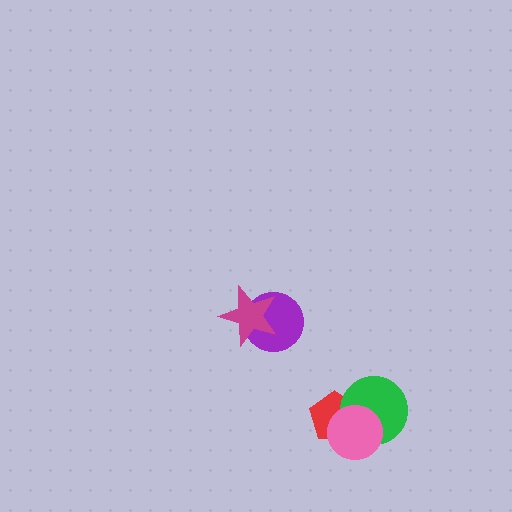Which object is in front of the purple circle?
The magenta star is in front of the purple circle.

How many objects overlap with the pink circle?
2 objects overlap with the pink circle.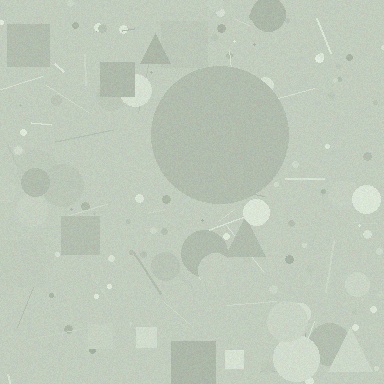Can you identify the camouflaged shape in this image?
The camouflaged shape is a circle.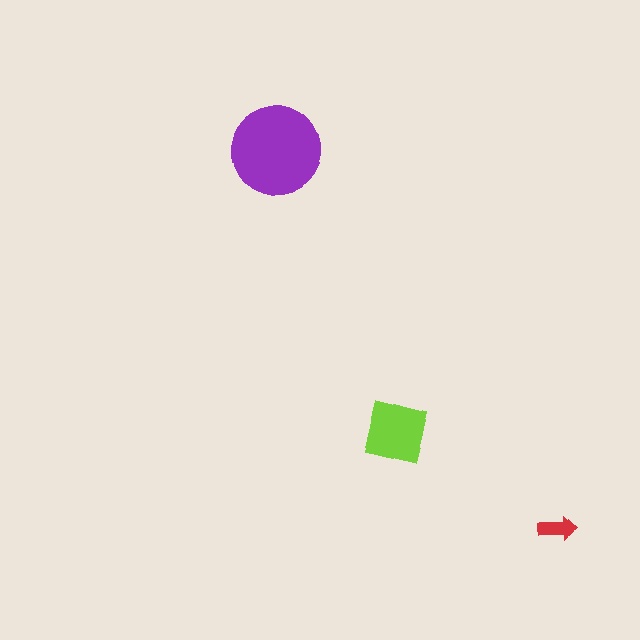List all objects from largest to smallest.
The purple circle, the lime square, the red arrow.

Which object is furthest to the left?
The purple circle is leftmost.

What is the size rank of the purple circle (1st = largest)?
1st.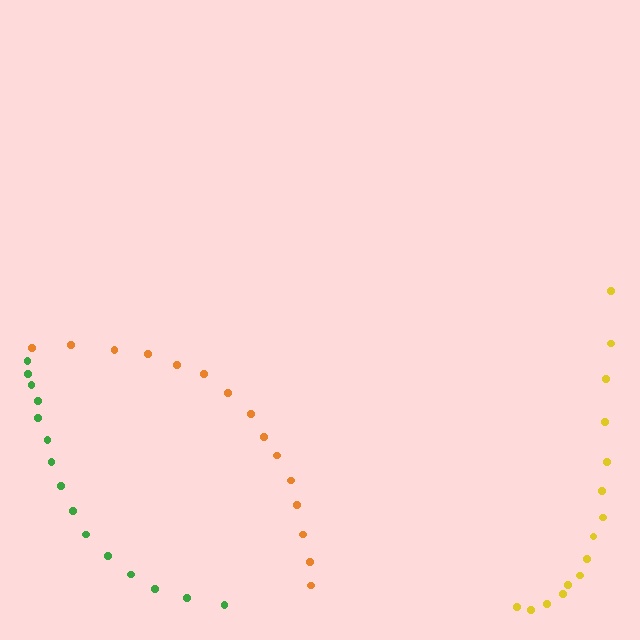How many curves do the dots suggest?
There are 3 distinct paths.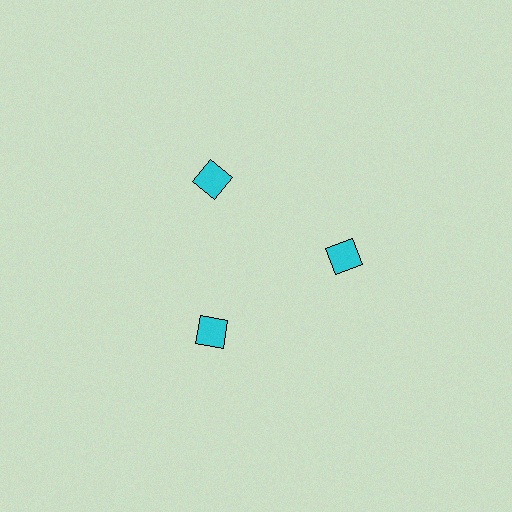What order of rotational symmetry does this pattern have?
This pattern has 3-fold rotational symmetry.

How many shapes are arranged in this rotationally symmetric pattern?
There are 3 shapes, arranged in 3 groups of 1.